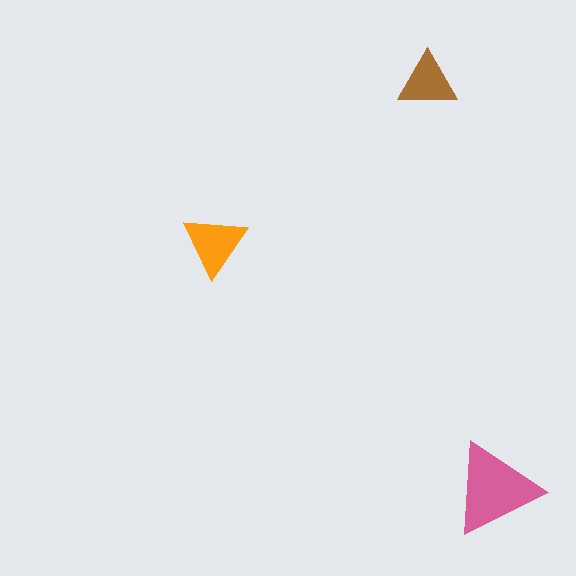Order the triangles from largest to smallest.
the pink one, the orange one, the brown one.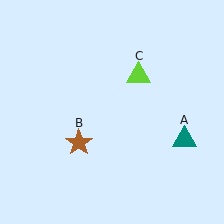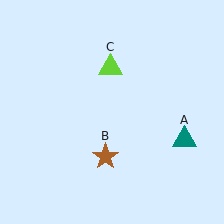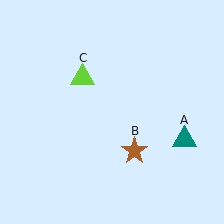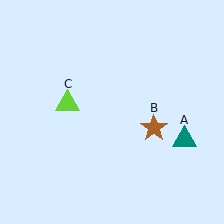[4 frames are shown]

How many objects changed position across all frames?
2 objects changed position: brown star (object B), lime triangle (object C).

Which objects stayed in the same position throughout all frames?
Teal triangle (object A) remained stationary.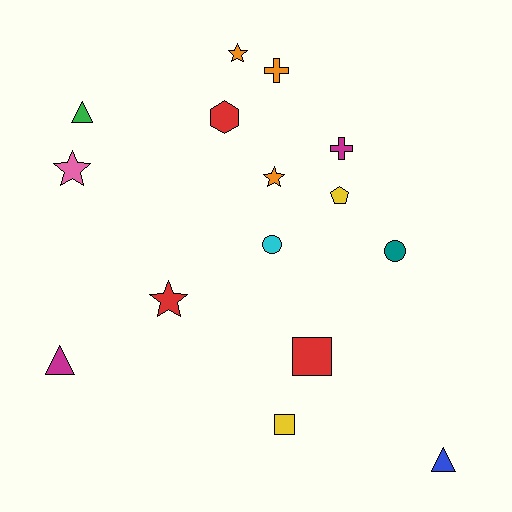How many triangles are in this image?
There are 3 triangles.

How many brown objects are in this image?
There are no brown objects.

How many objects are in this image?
There are 15 objects.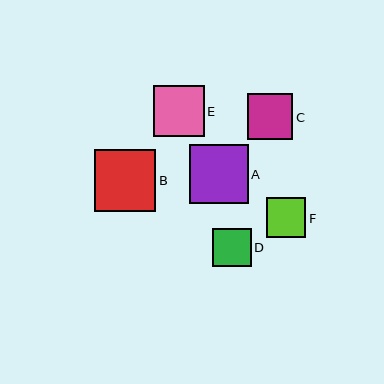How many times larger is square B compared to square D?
Square B is approximately 1.6 times the size of square D.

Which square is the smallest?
Square D is the smallest with a size of approximately 39 pixels.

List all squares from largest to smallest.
From largest to smallest: B, A, E, C, F, D.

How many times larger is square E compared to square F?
Square E is approximately 1.3 times the size of square F.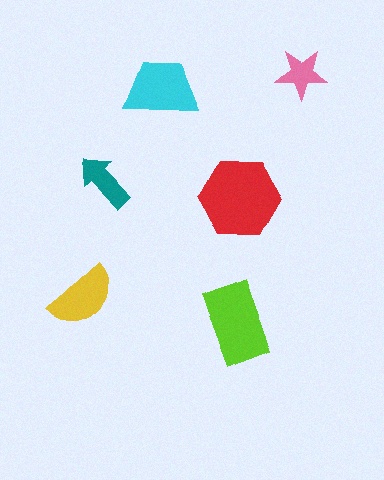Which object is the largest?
The red hexagon.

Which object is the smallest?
The pink star.